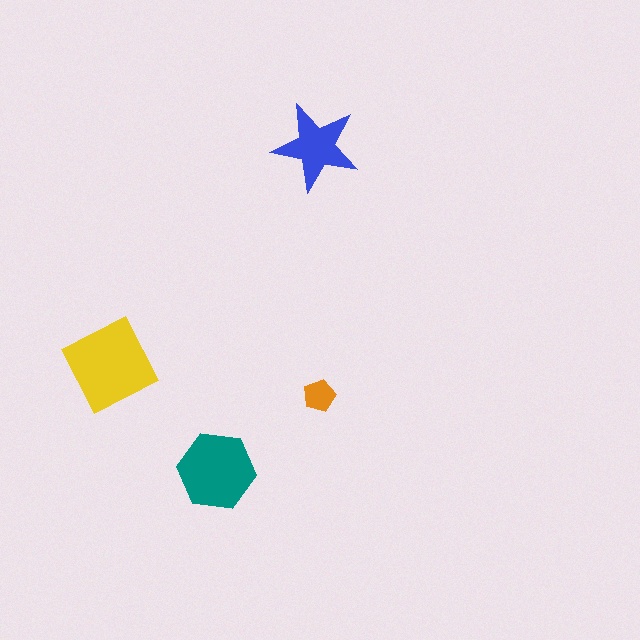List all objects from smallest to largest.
The orange pentagon, the blue star, the teal hexagon, the yellow diamond.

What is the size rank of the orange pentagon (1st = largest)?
4th.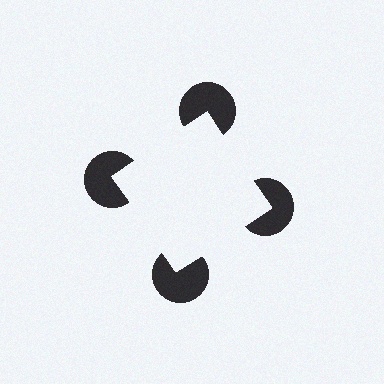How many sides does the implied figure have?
4 sides.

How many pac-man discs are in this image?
There are 4 — one at each vertex of the illusory square.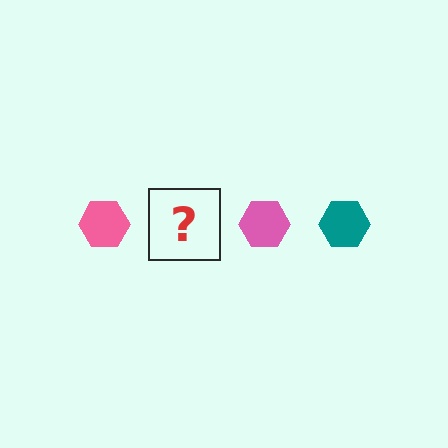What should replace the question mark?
The question mark should be replaced with a teal hexagon.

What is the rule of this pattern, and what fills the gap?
The rule is that the pattern cycles through pink, teal hexagons. The gap should be filled with a teal hexagon.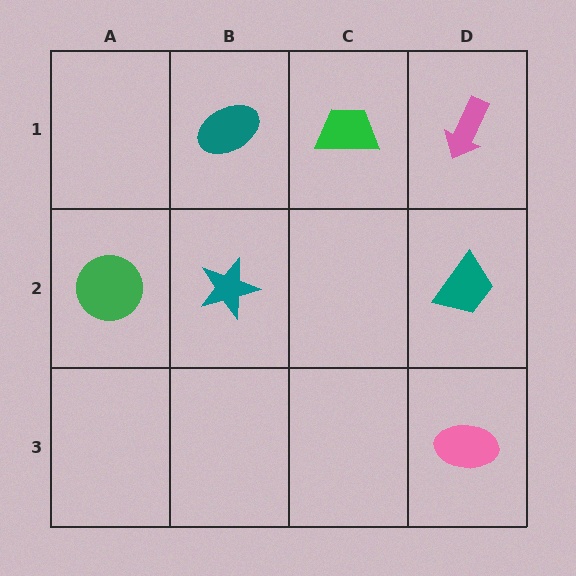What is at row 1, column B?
A teal ellipse.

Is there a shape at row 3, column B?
No, that cell is empty.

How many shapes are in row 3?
1 shape.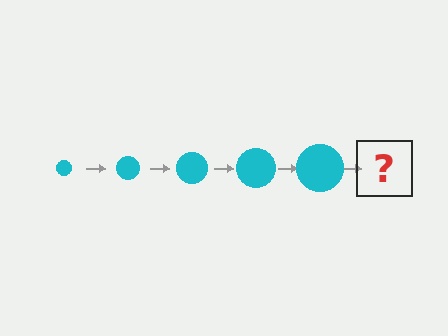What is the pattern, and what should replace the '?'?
The pattern is that the circle gets progressively larger each step. The '?' should be a cyan circle, larger than the previous one.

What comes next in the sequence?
The next element should be a cyan circle, larger than the previous one.